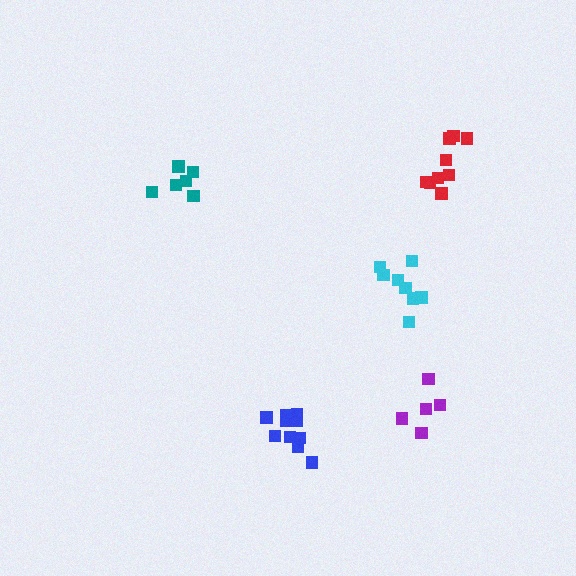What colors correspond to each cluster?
The clusters are colored: cyan, purple, teal, blue, red.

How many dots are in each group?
Group 1: 8 dots, Group 2: 5 dots, Group 3: 6 dots, Group 4: 10 dots, Group 5: 9 dots (38 total).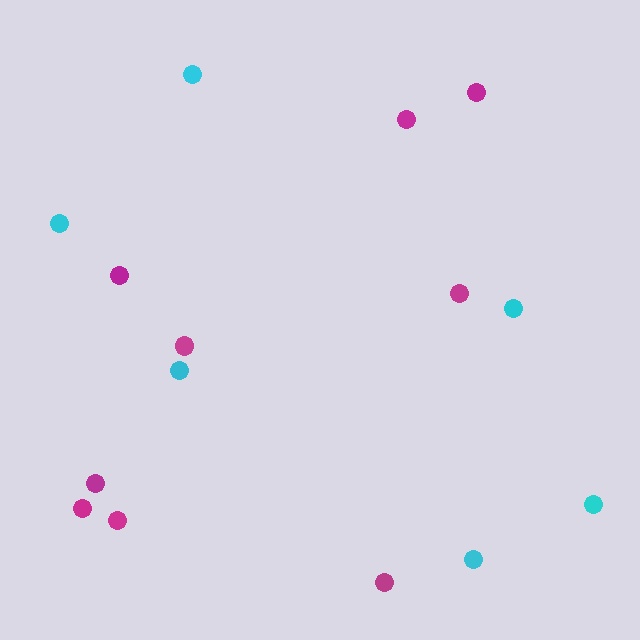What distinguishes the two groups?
There are 2 groups: one group of magenta circles (9) and one group of cyan circles (6).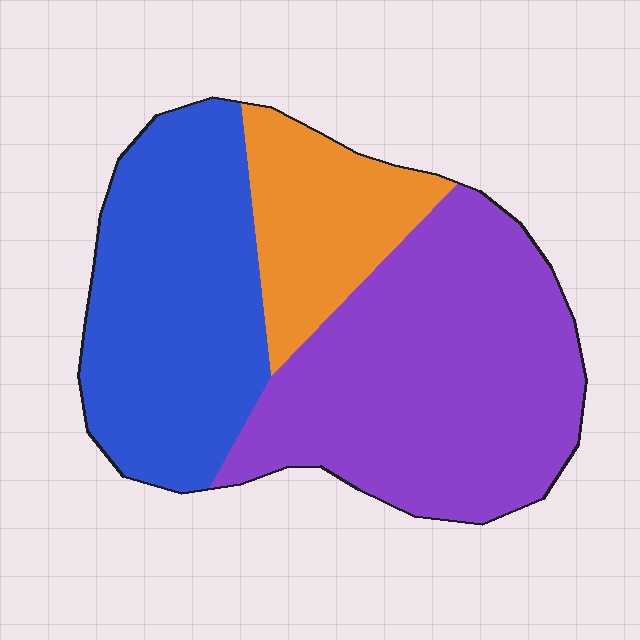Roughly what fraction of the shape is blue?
Blue takes up between a third and a half of the shape.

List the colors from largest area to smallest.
From largest to smallest: purple, blue, orange.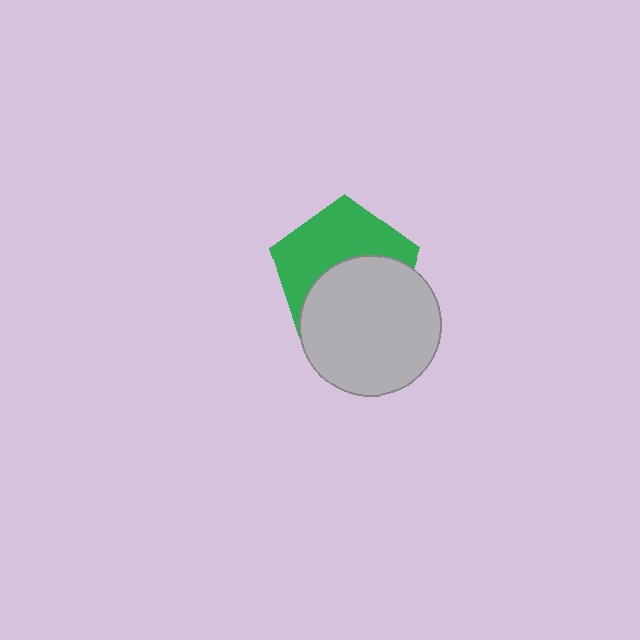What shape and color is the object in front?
The object in front is a light gray circle.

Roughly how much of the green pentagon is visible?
About half of it is visible (roughly 50%).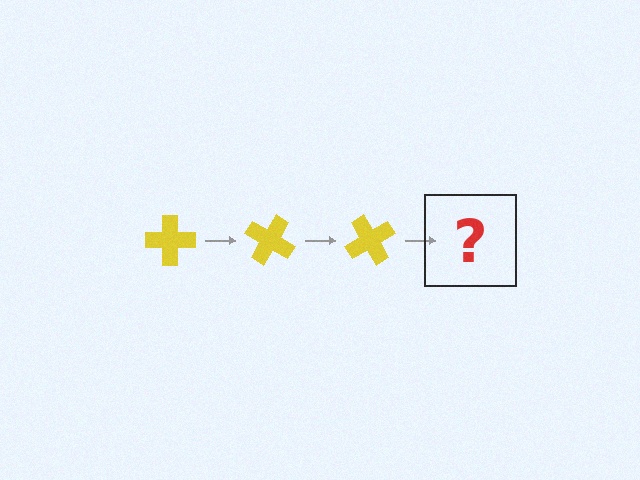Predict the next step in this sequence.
The next step is a yellow cross rotated 90 degrees.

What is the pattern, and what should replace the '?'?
The pattern is that the cross rotates 30 degrees each step. The '?' should be a yellow cross rotated 90 degrees.